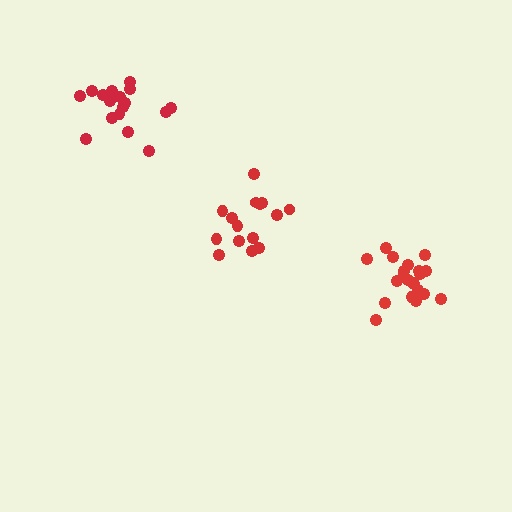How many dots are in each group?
Group 1: 21 dots, Group 2: 17 dots, Group 3: 15 dots (53 total).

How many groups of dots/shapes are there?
There are 3 groups.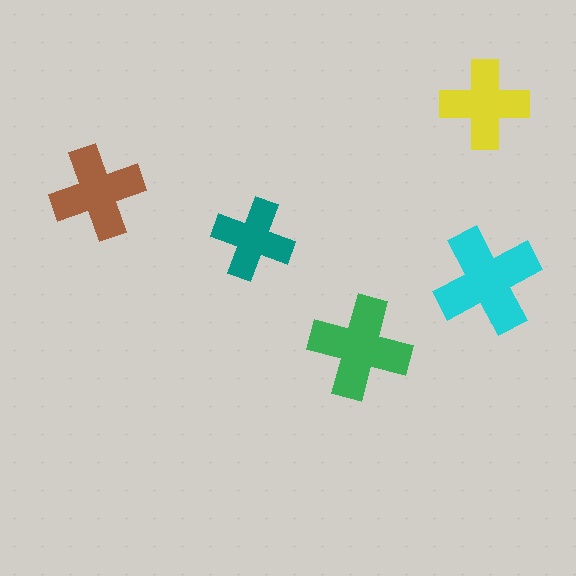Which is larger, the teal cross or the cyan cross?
The cyan one.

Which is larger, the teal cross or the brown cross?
The brown one.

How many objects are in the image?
There are 5 objects in the image.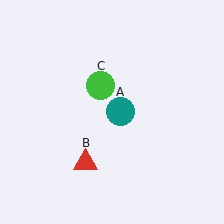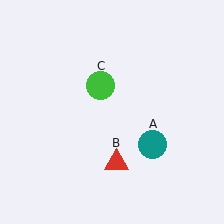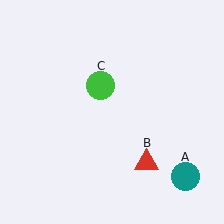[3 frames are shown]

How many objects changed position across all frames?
2 objects changed position: teal circle (object A), red triangle (object B).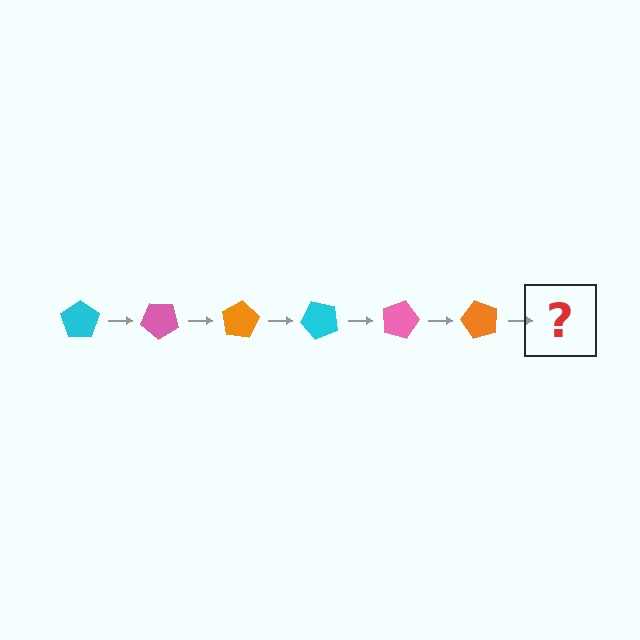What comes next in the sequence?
The next element should be a cyan pentagon, rotated 240 degrees from the start.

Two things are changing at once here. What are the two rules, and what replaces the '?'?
The two rules are that it rotates 40 degrees each step and the color cycles through cyan, pink, and orange. The '?' should be a cyan pentagon, rotated 240 degrees from the start.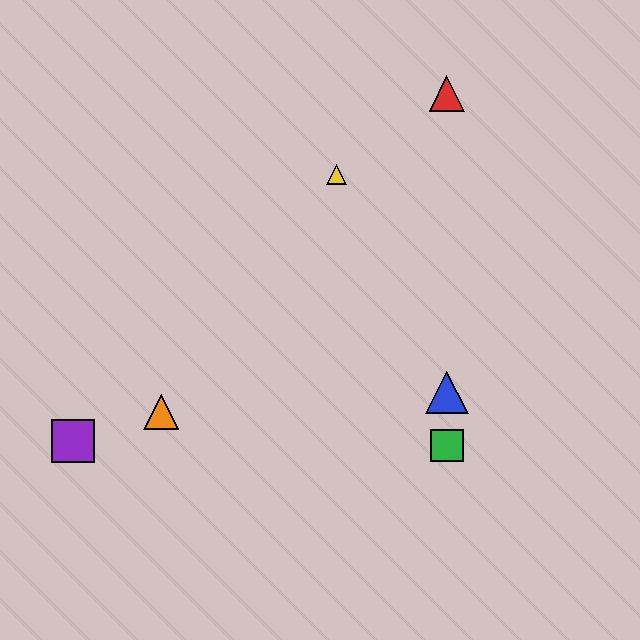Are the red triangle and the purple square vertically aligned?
No, the red triangle is at x≈447 and the purple square is at x≈73.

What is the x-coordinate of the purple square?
The purple square is at x≈73.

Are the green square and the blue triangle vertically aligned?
Yes, both are at x≈447.